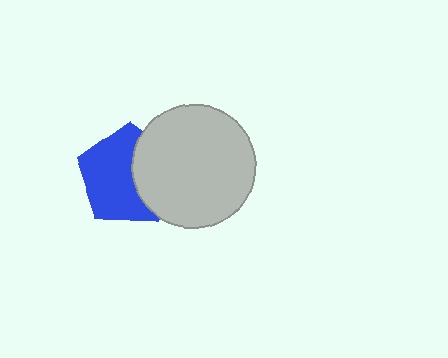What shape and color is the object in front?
The object in front is a light gray circle.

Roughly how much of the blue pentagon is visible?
About half of it is visible (roughly 64%).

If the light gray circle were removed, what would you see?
You would see the complete blue pentagon.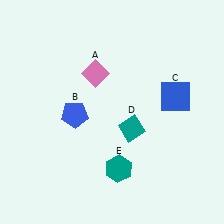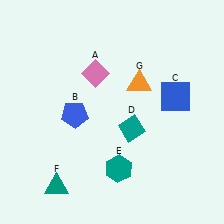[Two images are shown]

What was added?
A teal triangle (F), an orange triangle (G) were added in Image 2.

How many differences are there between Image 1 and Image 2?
There are 2 differences between the two images.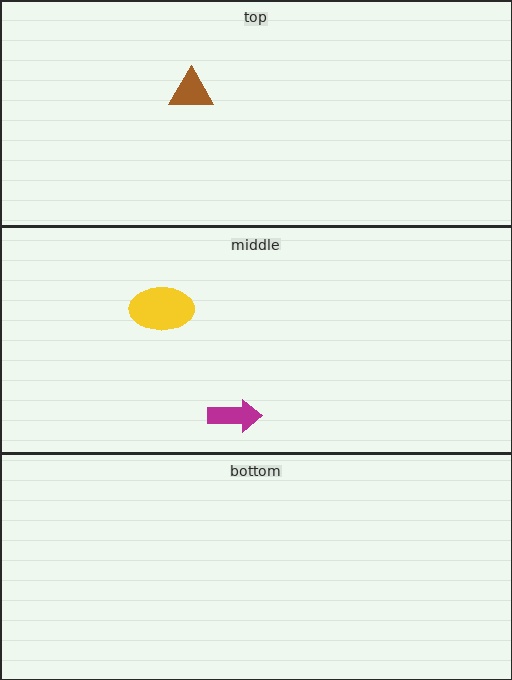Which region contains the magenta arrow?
The middle region.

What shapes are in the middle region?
The yellow ellipse, the magenta arrow.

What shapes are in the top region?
The brown triangle.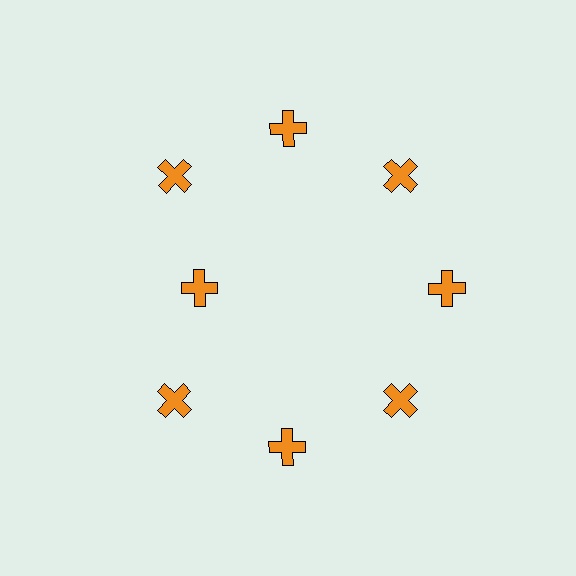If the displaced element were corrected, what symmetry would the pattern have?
It would have 8-fold rotational symmetry — the pattern would map onto itself every 45 degrees.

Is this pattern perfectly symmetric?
No. The 8 orange crosses are arranged in a ring, but one element near the 9 o'clock position is pulled inward toward the center, breaking the 8-fold rotational symmetry.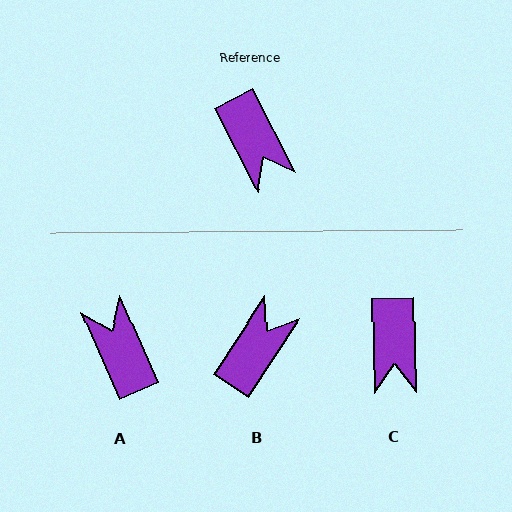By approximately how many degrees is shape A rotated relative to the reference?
Approximately 176 degrees counter-clockwise.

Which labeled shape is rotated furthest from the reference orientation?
A, about 176 degrees away.